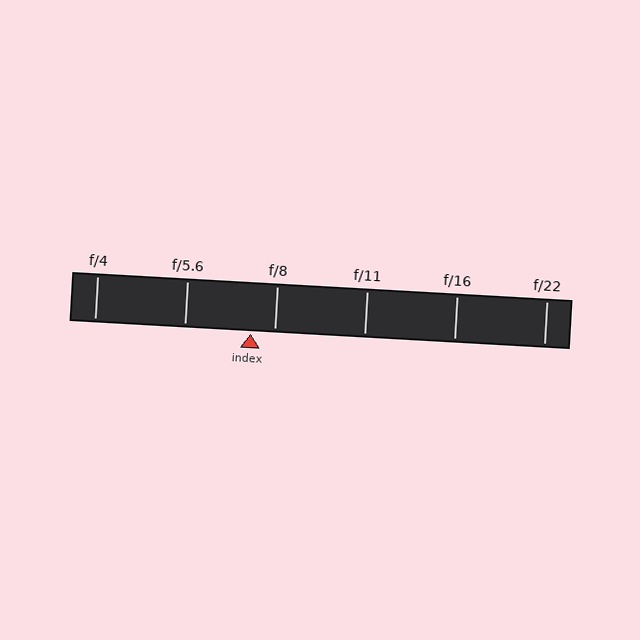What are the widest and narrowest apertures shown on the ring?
The widest aperture shown is f/4 and the narrowest is f/22.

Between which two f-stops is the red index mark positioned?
The index mark is between f/5.6 and f/8.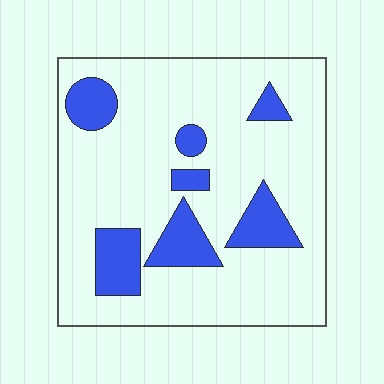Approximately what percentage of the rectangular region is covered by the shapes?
Approximately 20%.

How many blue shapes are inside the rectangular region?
7.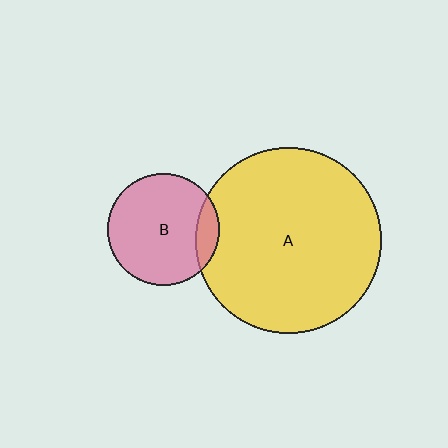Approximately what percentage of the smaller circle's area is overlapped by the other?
Approximately 15%.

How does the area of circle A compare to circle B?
Approximately 2.7 times.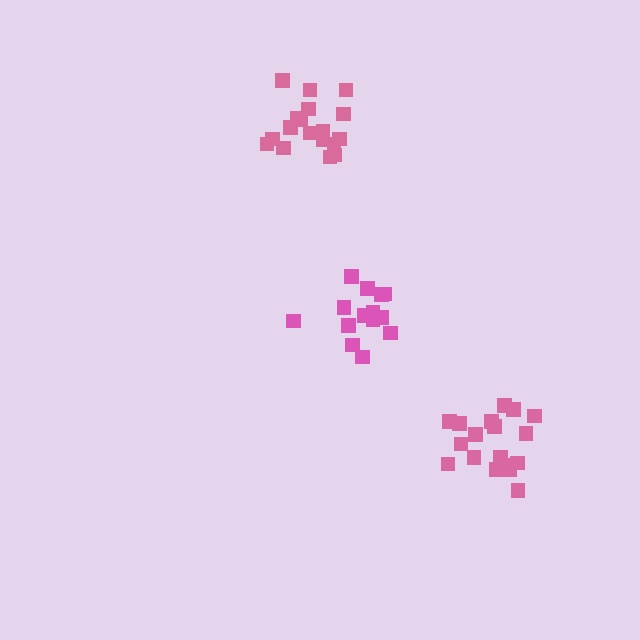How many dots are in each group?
Group 1: 14 dots, Group 2: 19 dots, Group 3: 18 dots (51 total).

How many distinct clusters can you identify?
There are 3 distinct clusters.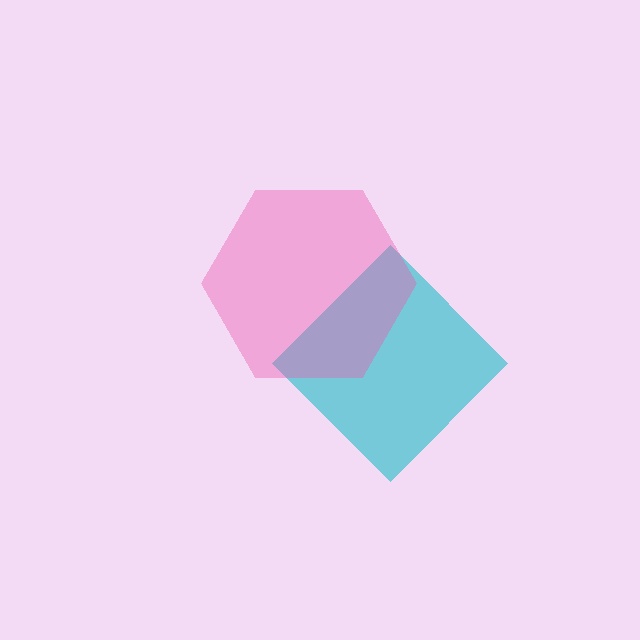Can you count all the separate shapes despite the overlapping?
Yes, there are 2 separate shapes.